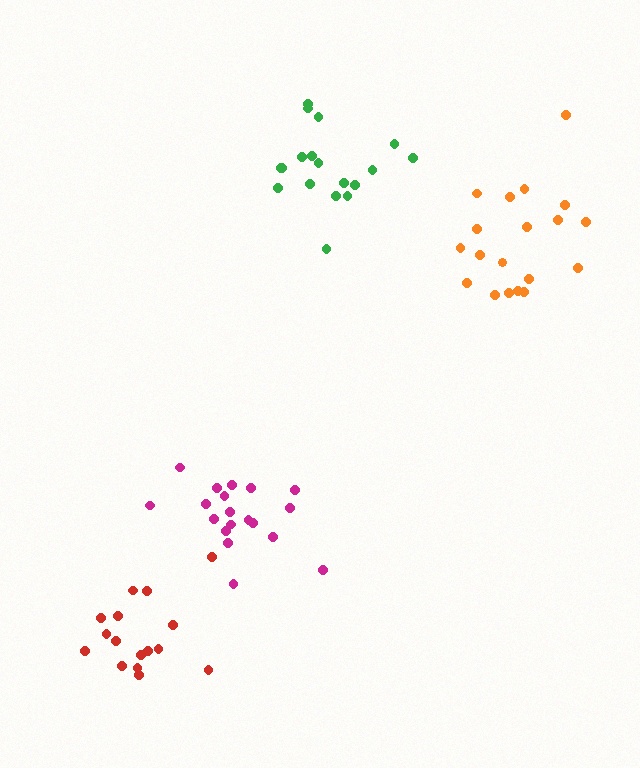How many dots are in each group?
Group 1: 18 dots, Group 2: 16 dots, Group 3: 19 dots, Group 4: 19 dots (72 total).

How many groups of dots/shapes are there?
There are 4 groups.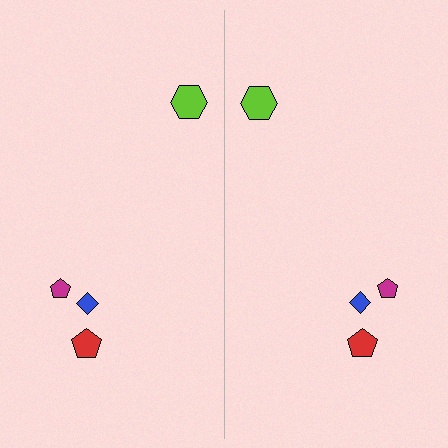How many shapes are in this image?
There are 8 shapes in this image.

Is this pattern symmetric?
Yes, this pattern has bilateral (reflection) symmetry.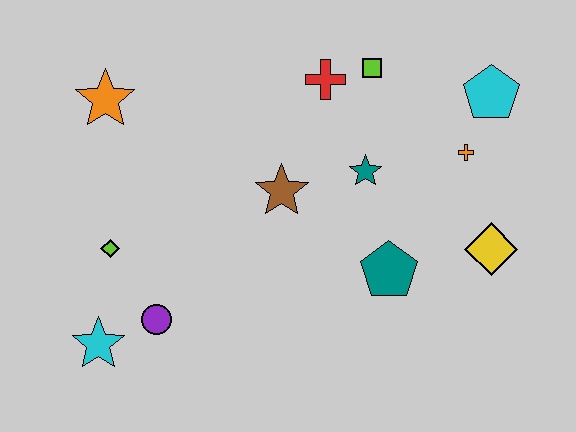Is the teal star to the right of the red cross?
Yes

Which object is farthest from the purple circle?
The cyan pentagon is farthest from the purple circle.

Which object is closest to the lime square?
The red cross is closest to the lime square.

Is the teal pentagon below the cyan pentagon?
Yes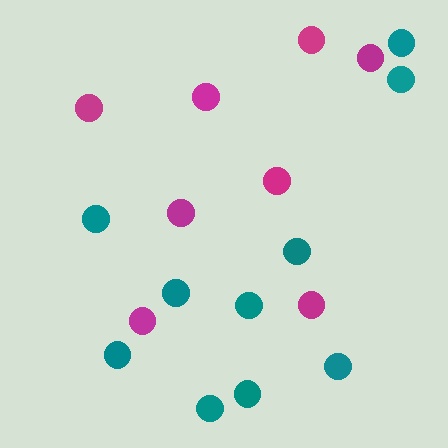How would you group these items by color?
There are 2 groups: one group of magenta circles (8) and one group of teal circles (10).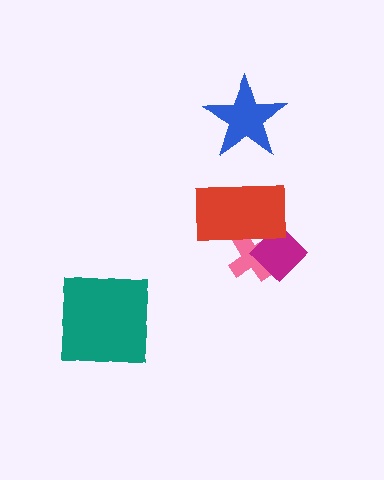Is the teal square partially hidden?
No, no other shape covers it.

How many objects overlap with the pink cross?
2 objects overlap with the pink cross.